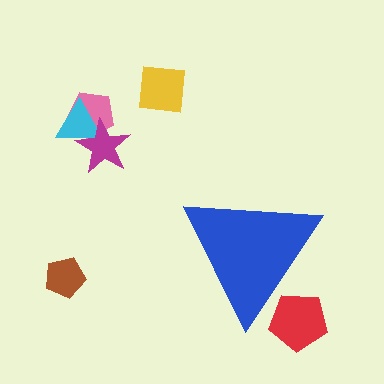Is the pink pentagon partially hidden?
No, the pink pentagon is fully visible.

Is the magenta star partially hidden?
No, the magenta star is fully visible.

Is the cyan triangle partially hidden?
No, the cyan triangle is fully visible.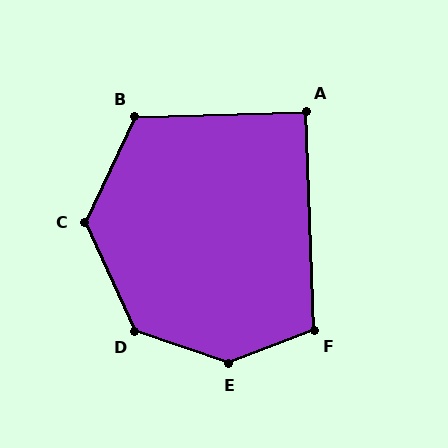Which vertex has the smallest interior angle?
A, at approximately 90 degrees.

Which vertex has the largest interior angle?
E, at approximately 140 degrees.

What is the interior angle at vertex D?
Approximately 134 degrees (obtuse).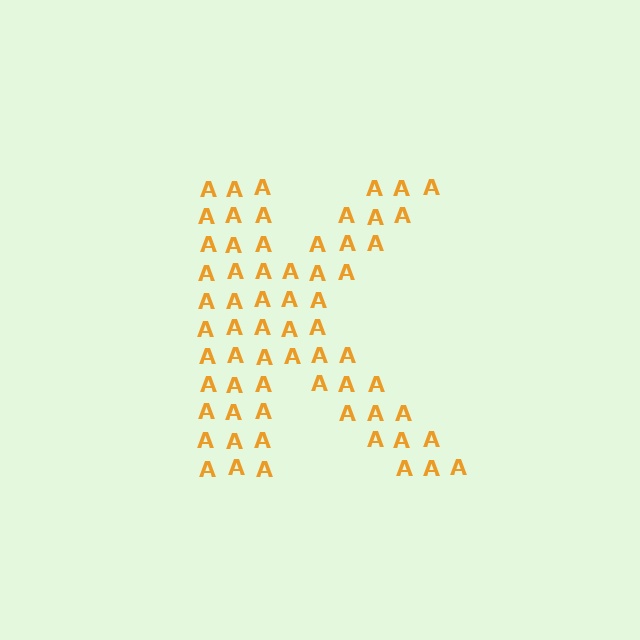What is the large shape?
The large shape is the letter K.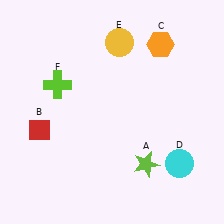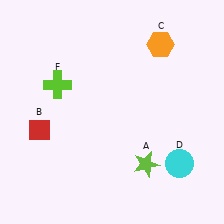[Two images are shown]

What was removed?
The yellow circle (E) was removed in Image 2.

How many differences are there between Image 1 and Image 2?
There is 1 difference between the two images.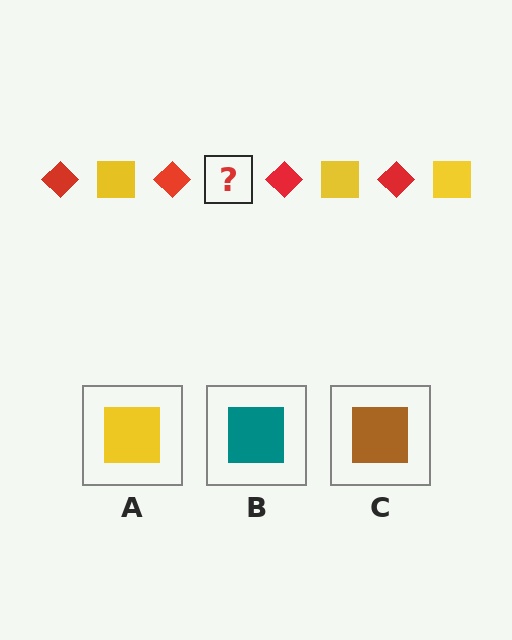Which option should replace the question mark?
Option A.